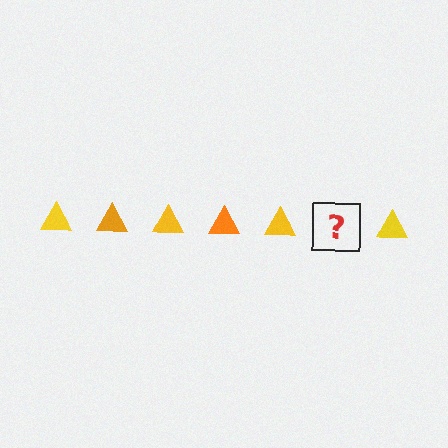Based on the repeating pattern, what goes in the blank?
The blank should be an orange triangle.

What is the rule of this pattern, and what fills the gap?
The rule is that the pattern cycles through yellow, orange triangles. The gap should be filled with an orange triangle.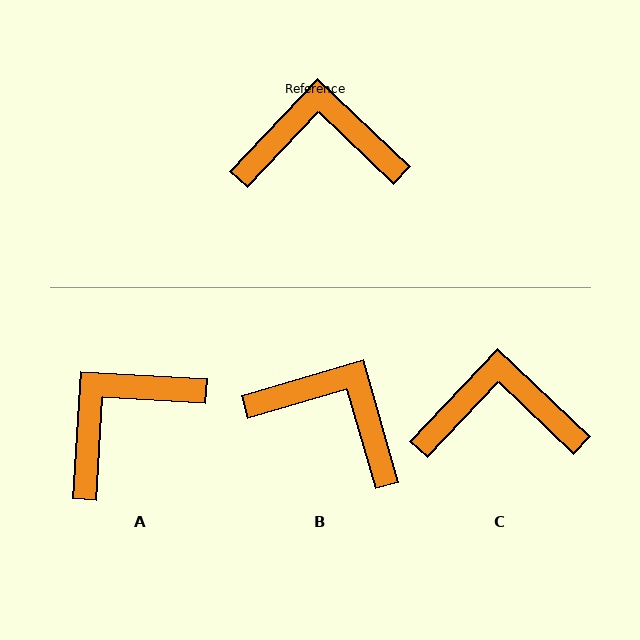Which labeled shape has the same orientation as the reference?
C.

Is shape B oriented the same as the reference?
No, it is off by about 30 degrees.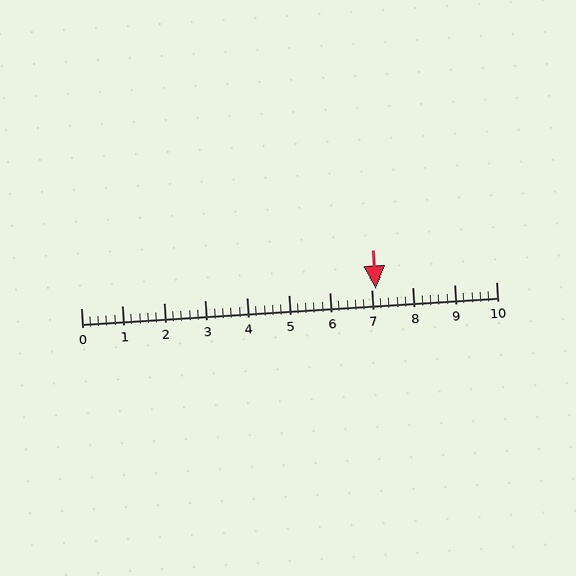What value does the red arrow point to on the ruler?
The red arrow points to approximately 7.1.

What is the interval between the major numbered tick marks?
The major tick marks are spaced 1 units apart.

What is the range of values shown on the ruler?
The ruler shows values from 0 to 10.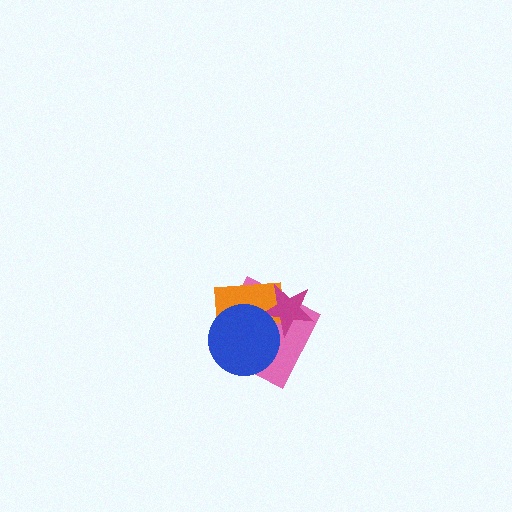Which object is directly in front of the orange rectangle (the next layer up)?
The magenta star is directly in front of the orange rectangle.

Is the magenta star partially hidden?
Yes, it is partially covered by another shape.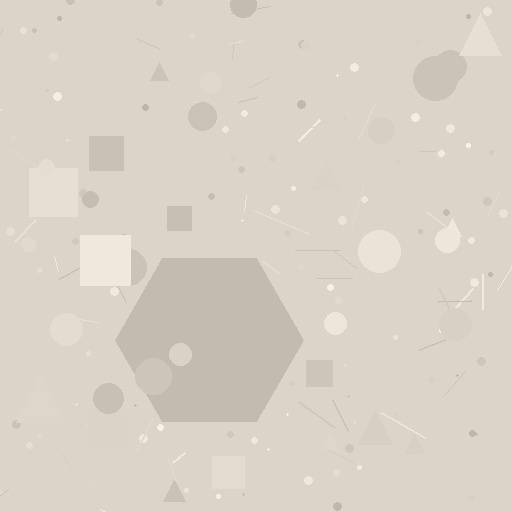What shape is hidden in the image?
A hexagon is hidden in the image.